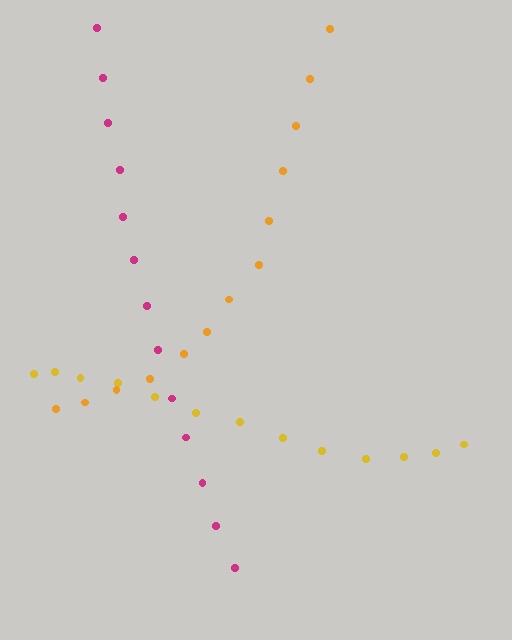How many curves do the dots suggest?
There are 3 distinct paths.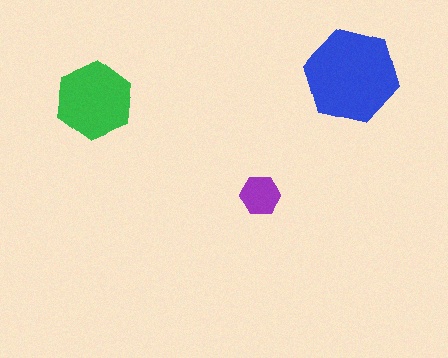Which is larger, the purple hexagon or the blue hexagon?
The blue one.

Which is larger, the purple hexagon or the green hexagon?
The green one.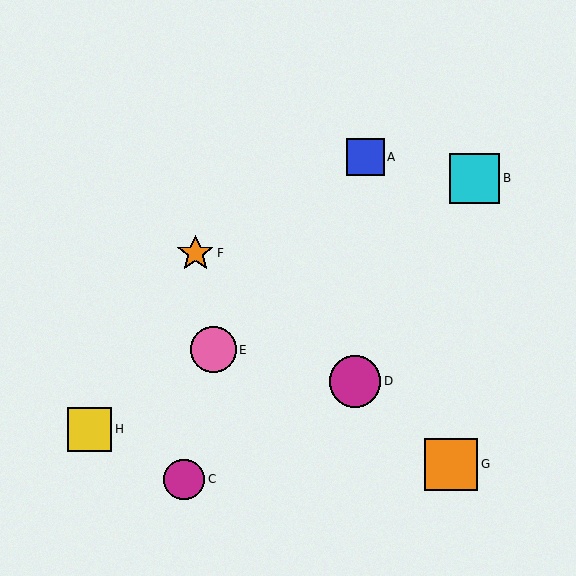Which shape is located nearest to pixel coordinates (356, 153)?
The blue square (labeled A) at (366, 157) is nearest to that location.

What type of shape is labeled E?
Shape E is a pink circle.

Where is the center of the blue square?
The center of the blue square is at (366, 157).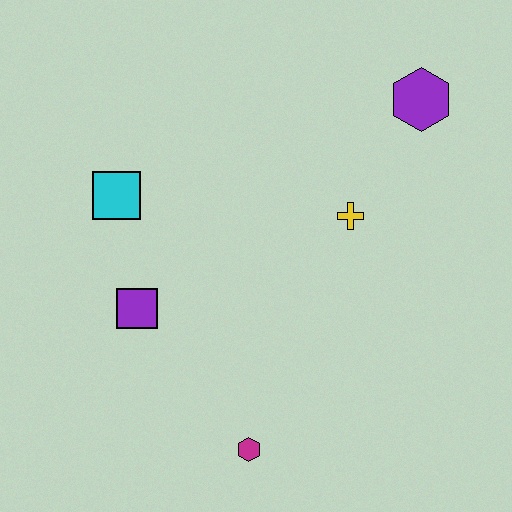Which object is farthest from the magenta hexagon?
The purple hexagon is farthest from the magenta hexagon.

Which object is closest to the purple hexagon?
The yellow cross is closest to the purple hexagon.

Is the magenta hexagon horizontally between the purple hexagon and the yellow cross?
No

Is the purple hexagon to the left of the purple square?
No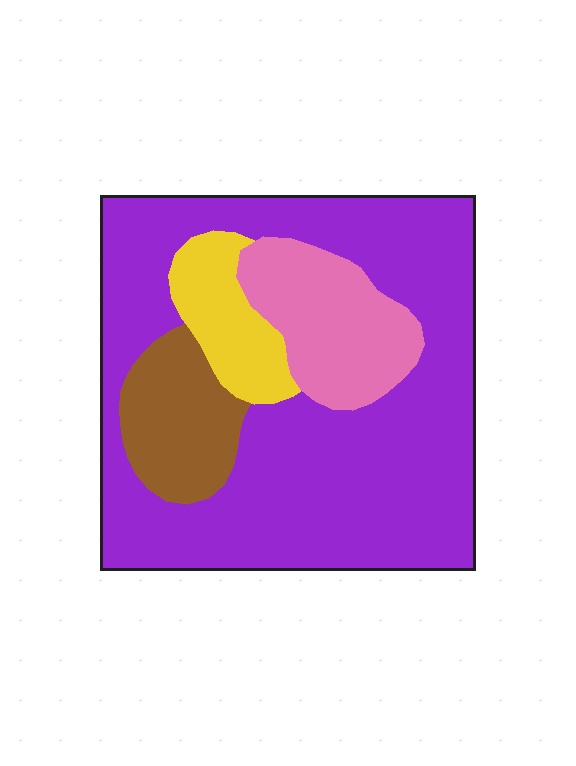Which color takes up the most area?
Purple, at roughly 65%.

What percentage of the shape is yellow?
Yellow covers around 10% of the shape.